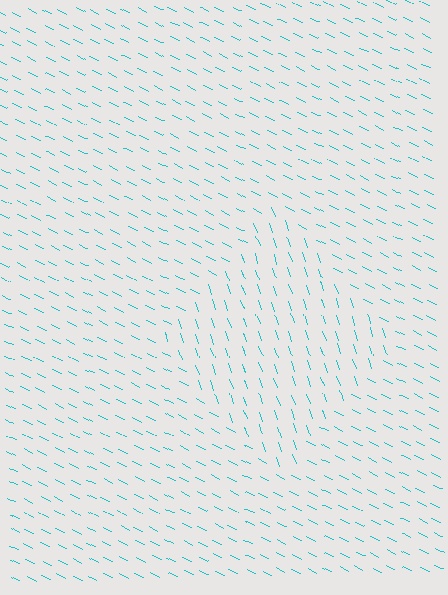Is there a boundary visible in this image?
Yes, there is a texture boundary formed by a change in line orientation.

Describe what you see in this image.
The image is filled with small cyan line segments. A diamond region in the image has lines oriented differently from the surrounding lines, creating a visible texture boundary.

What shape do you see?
I see a diamond.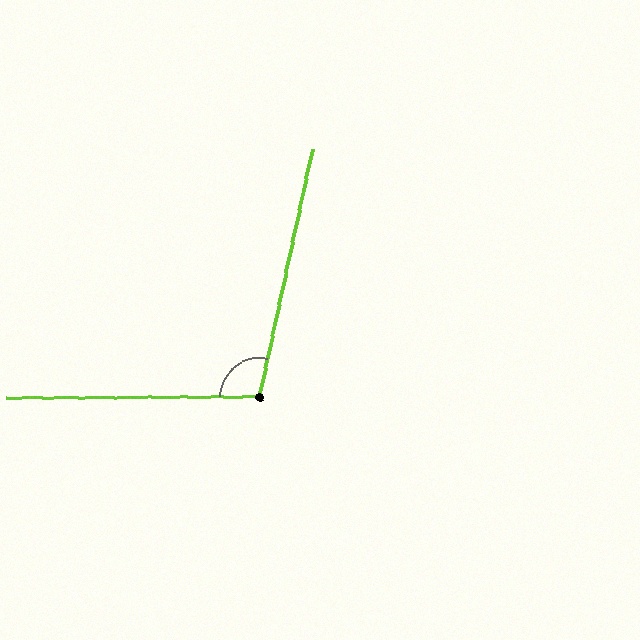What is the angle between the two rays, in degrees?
Approximately 102 degrees.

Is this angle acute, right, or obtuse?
It is obtuse.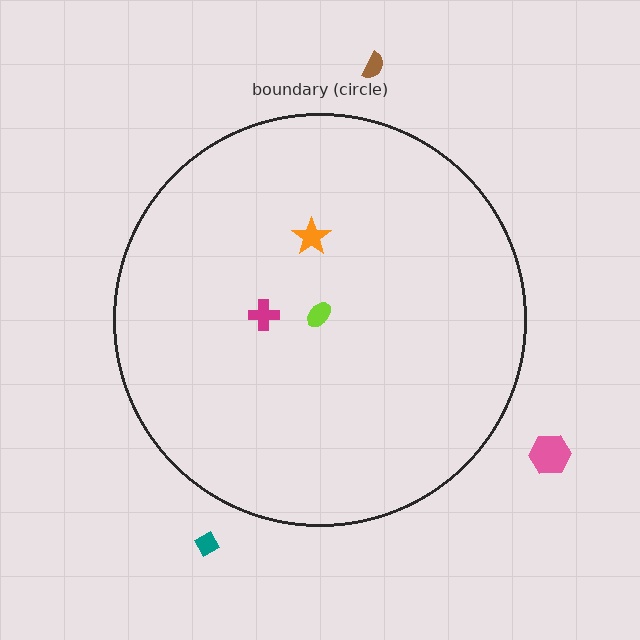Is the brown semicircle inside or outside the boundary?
Outside.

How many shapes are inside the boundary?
3 inside, 3 outside.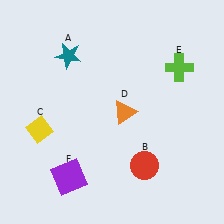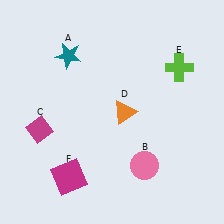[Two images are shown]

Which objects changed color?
B changed from red to pink. C changed from yellow to magenta. F changed from purple to magenta.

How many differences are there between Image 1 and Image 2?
There are 3 differences between the two images.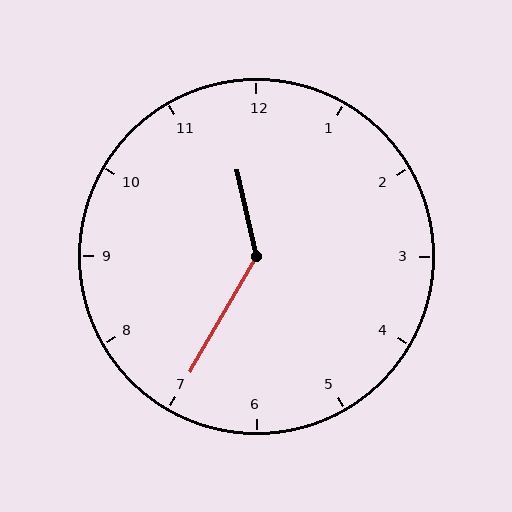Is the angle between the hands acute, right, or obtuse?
It is obtuse.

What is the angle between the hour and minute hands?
Approximately 138 degrees.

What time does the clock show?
11:35.